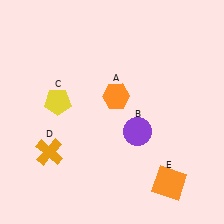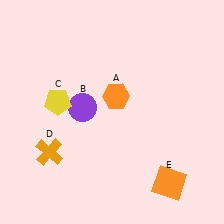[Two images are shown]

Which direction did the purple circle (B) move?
The purple circle (B) moved left.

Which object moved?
The purple circle (B) moved left.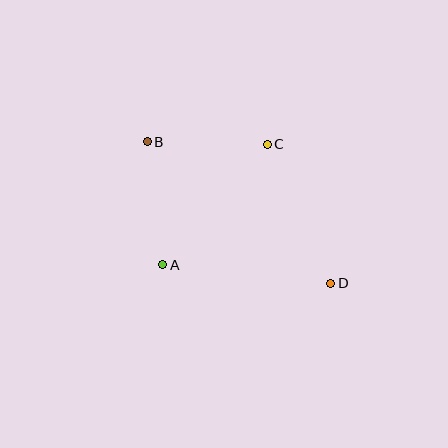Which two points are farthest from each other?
Points B and D are farthest from each other.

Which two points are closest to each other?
Points B and C are closest to each other.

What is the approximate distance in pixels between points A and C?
The distance between A and C is approximately 159 pixels.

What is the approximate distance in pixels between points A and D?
The distance between A and D is approximately 169 pixels.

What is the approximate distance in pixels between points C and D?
The distance between C and D is approximately 153 pixels.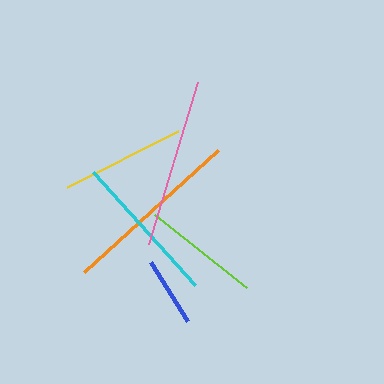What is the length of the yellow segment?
The yellow segment is approximately 125 pixels long.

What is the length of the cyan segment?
The cyan segment is approximately 152 pixels long.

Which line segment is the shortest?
The blue line is the shortest at approximately 70 pixels.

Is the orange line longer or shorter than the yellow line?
The orange line is longer than the yellow line.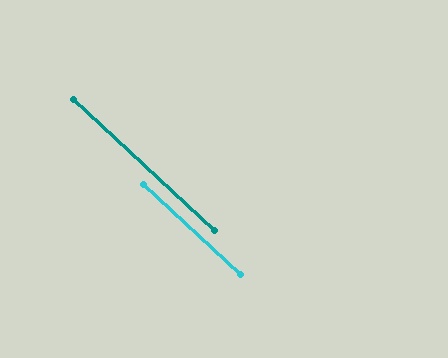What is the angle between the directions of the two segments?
Approximately 0 degrees.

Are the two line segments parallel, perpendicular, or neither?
Parallel — their directions differ by only 0.2°.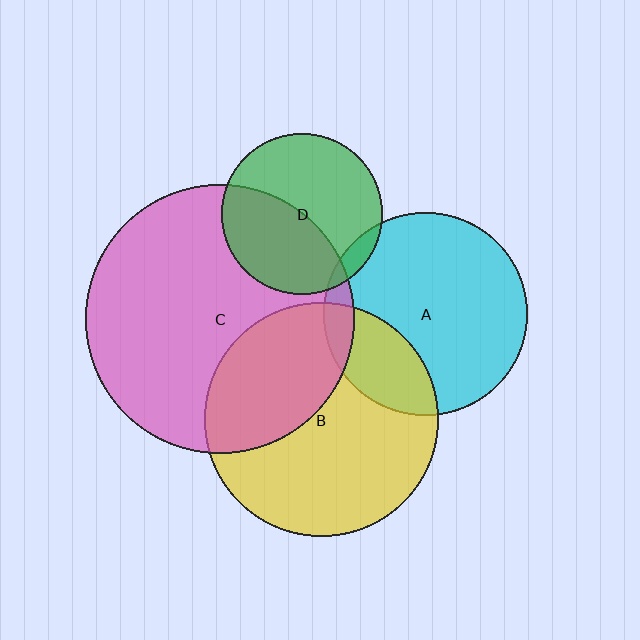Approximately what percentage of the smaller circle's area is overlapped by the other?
Approximately 45%.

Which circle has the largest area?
Circle C (pink).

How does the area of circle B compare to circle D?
Approximately 2.1 times.